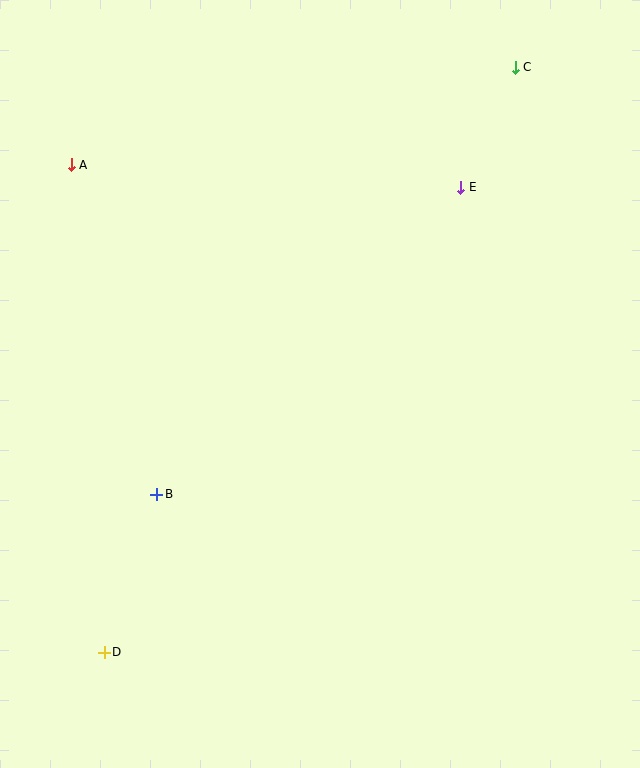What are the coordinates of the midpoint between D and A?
The midpoint between D and A is at (88, 409).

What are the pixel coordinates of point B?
Point B is at (157, 494).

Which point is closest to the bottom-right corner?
Point D is closest to the bottom-right corner.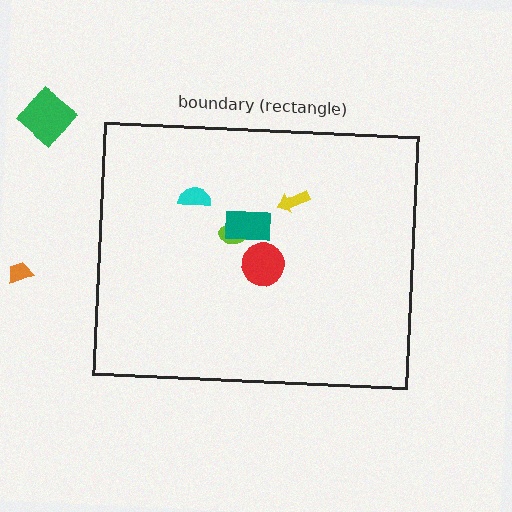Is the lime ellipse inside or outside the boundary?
Inside.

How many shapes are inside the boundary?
5 inside, 2 outside.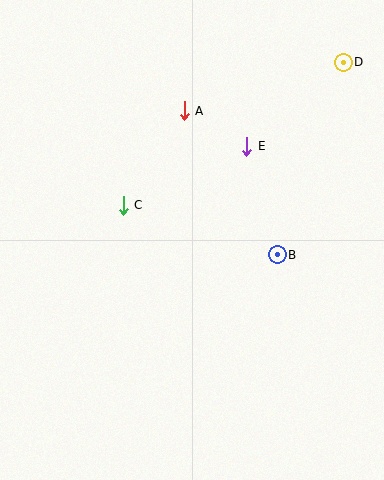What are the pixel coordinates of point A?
Point A is at (184, 111).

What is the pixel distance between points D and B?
The distance between D and B is 203 pixels.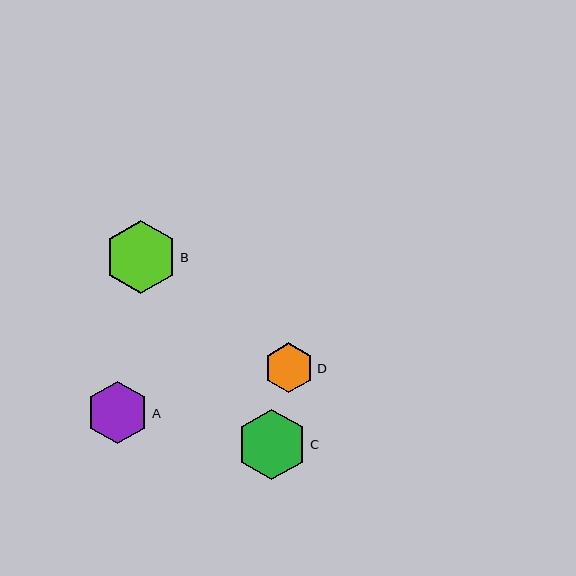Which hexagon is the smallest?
Hexagon D is the smallest with a size of approximately 50 pixels.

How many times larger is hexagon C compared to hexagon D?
Hexagon C is approximately 1.4 times the size of hexagon D.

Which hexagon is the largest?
Hexagon B is the largest with a size of approximately 73 pixels.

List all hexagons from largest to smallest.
From largest to smallest: B, C, A, D.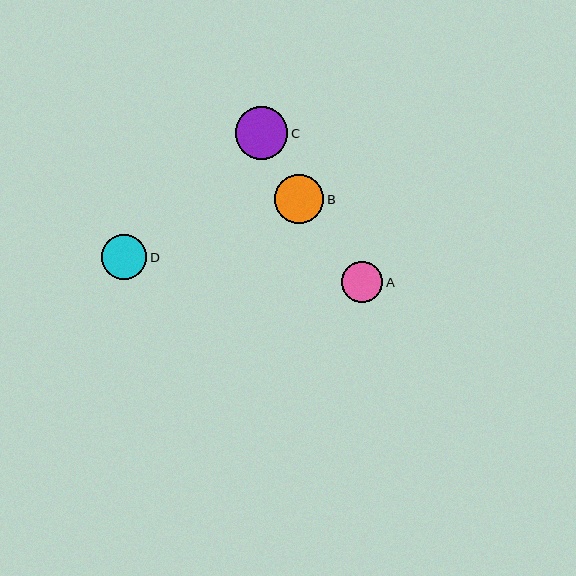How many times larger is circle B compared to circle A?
Circle B is approximately 1.2 times the size of circle A.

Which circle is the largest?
Circle C is the largest with a size of approximately 53 pixels.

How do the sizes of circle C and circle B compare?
Circle C and circle B are approximately the same size.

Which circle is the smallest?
Circle A is the smallest with a size of approximately 41 pixels.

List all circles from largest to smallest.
From largest to smallest: C, B, D, A.